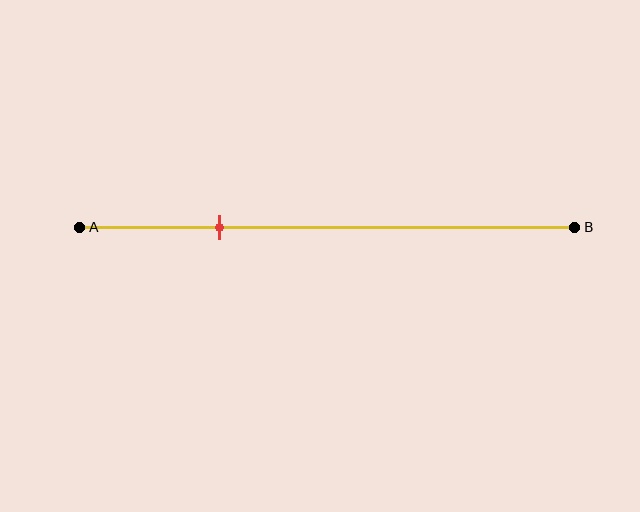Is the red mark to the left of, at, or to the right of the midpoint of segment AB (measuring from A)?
The red mark is to the left of the midpoint of segment AB.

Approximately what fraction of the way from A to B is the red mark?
The red mark is approximately 30% of the way from A to B.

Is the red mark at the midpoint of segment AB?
No, the mark is at about 30% from A, not at the 50% midpoint.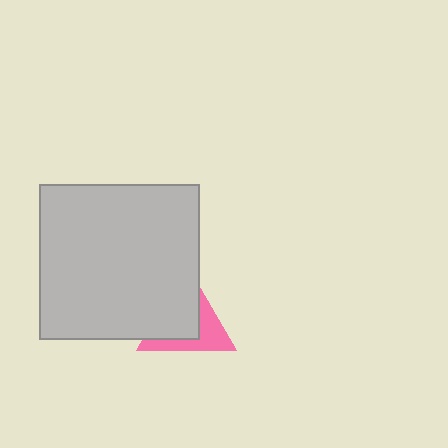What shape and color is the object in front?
The object in front is a light gray rectangle.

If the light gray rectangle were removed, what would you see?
You would see the complete pink triangle.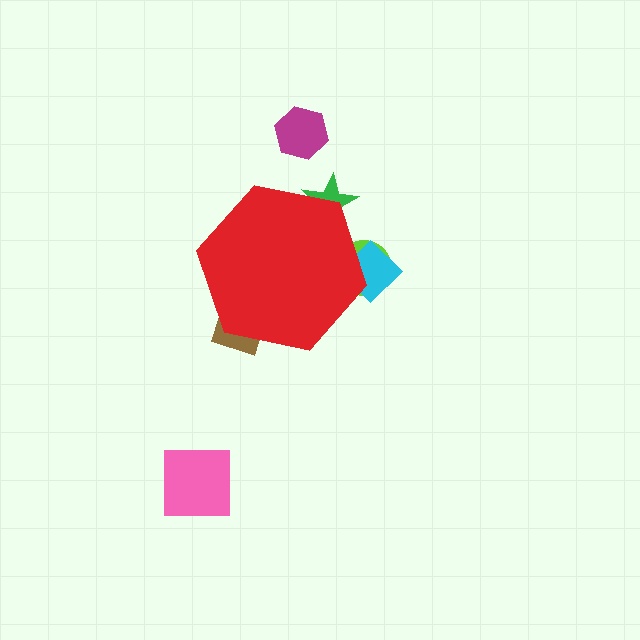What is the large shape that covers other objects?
A red hexagon.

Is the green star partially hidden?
Yes, the green star is partially hidden behind the red hexagon.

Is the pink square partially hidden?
No, the pink square is fully visible.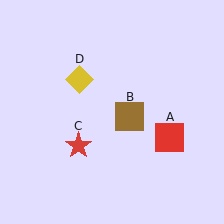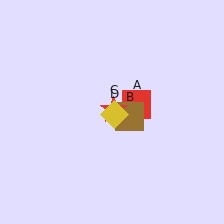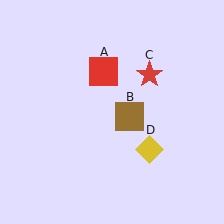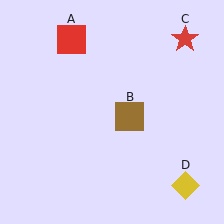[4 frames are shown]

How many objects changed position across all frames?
3 objects changed position: red square (object A), red star (object C), yellow diamond (object D).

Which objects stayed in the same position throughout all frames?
Brown square (object B) remained stationary.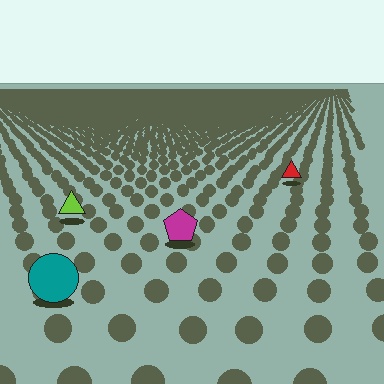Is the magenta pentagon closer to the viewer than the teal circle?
No. The teal circle is closer — you can tell from the texture gradient: the ground texture is coarser near it.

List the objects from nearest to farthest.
From nearest to farthest: the teal circle, the magenta pentagon, the lime triangle, the red triangle.